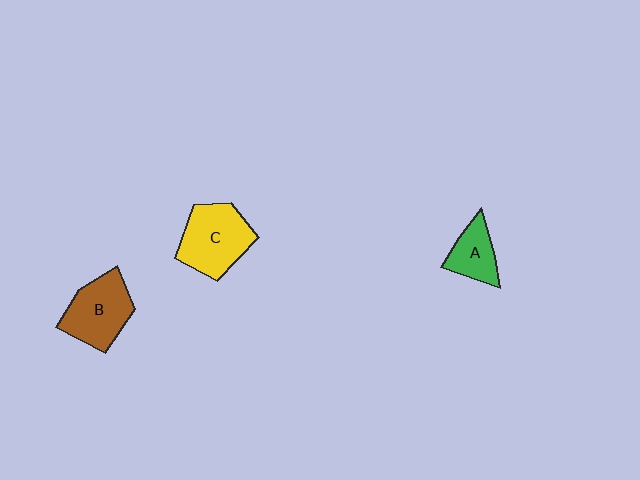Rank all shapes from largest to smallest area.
From largest to smallest: C (yellow), B (brown), A (green).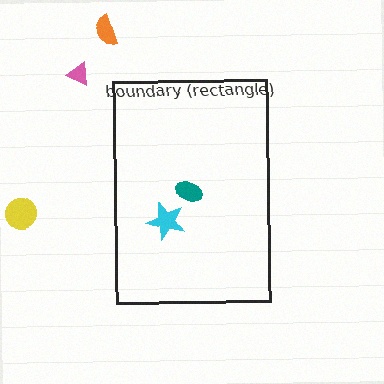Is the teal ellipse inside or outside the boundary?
Inside.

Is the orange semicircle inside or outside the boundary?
Outside.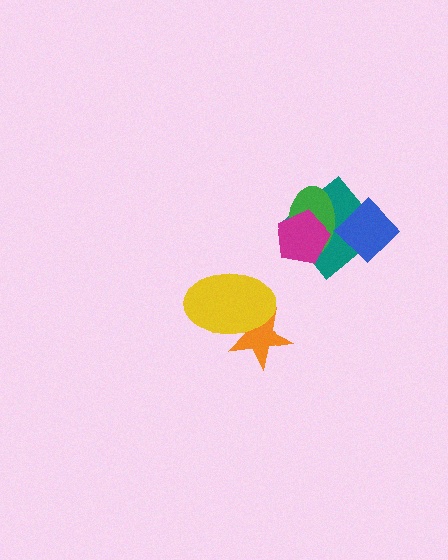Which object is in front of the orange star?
The yellow ellipse is in front of the orange star.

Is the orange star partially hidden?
Yes, it is partially covered by another shape.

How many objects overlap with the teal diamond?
3 objects overlap with the teal diamond.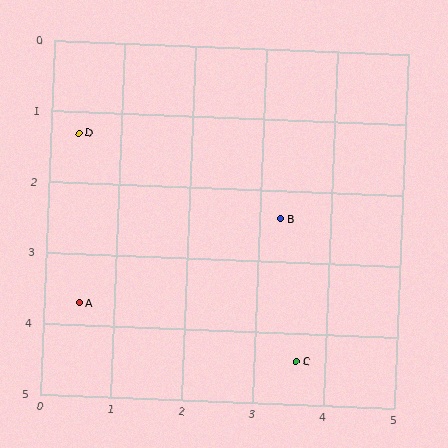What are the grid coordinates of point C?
Point C is at approximately (3.6, 4.4).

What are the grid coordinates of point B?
Point B is at approximately (3.3, 2.4).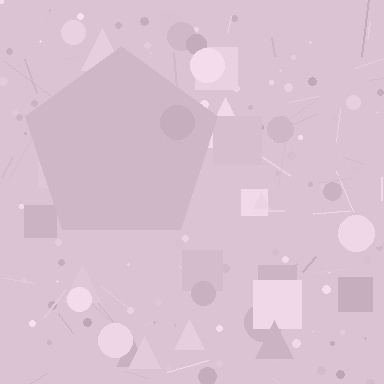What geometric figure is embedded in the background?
A pentagon is embedded in the background.